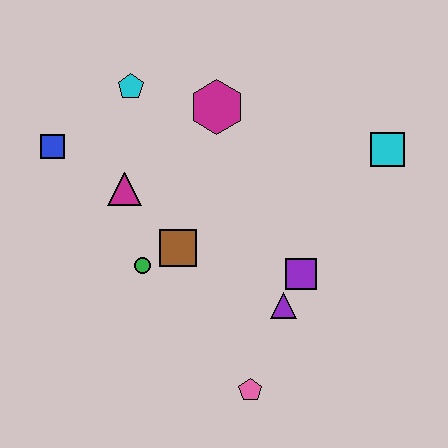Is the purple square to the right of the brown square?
Yes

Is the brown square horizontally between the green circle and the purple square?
Yes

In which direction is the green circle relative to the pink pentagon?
The green circle is above the pink pentagon.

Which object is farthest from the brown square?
The cyan square is farthest from the brown square.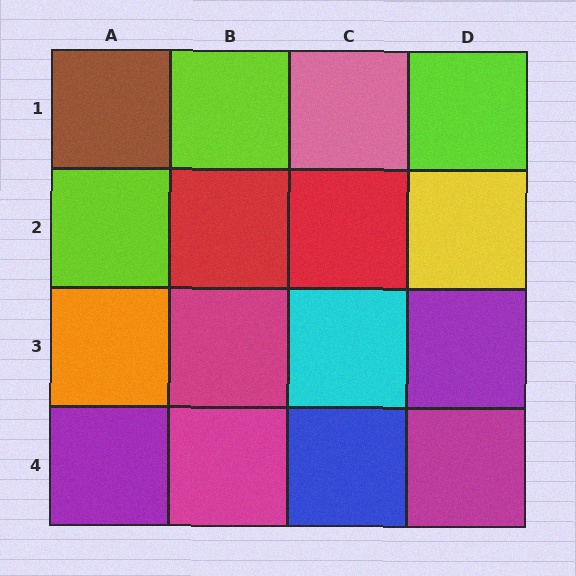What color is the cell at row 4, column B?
Magenta.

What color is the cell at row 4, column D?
Magenta.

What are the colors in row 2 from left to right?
Lime, red, red, yellow.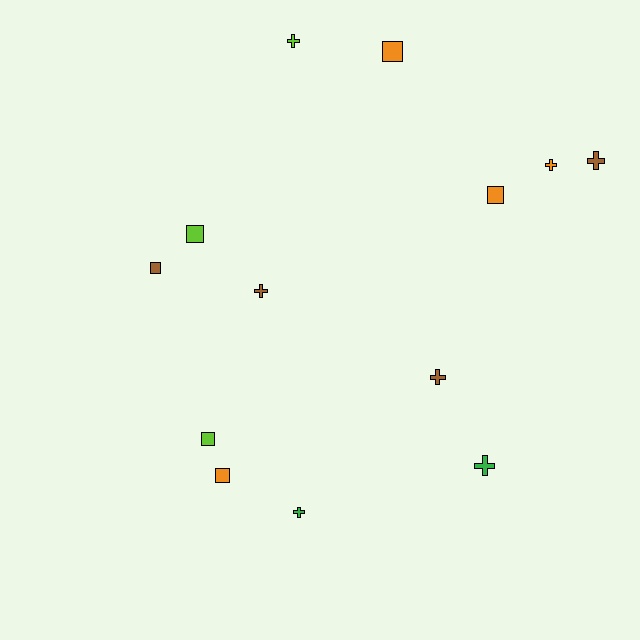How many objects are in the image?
There are 13 objects.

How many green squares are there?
There are no green squares.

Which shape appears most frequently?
Cross, with 7 objects.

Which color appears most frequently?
Brown, with 4 objects.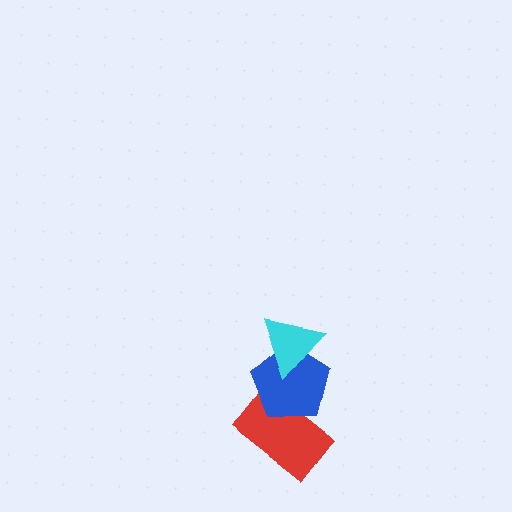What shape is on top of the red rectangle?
The blue pentagon is on top of the red rectangle.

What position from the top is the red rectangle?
The red rectangle is 3rd from the top.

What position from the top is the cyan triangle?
The cyan triangle is 1st from the top.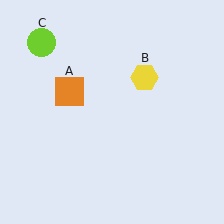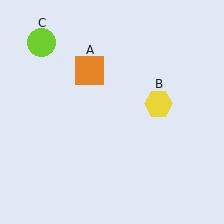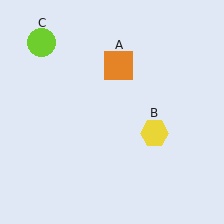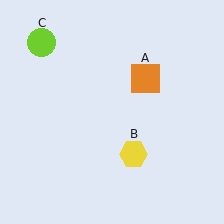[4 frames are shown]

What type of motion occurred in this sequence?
The orange square (object A), yellow hexagon (object B) rotated clockwise around the center of the scene.